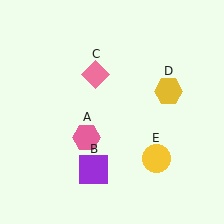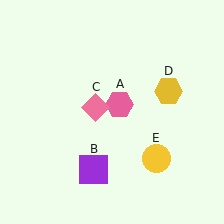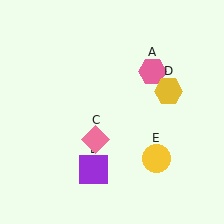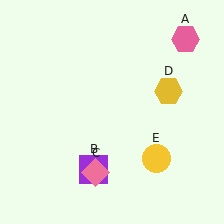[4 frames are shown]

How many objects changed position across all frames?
2 objects changed position: pink hexagon (object A), pink diamond (object C).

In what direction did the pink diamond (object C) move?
The pink diamond (object C) moved down.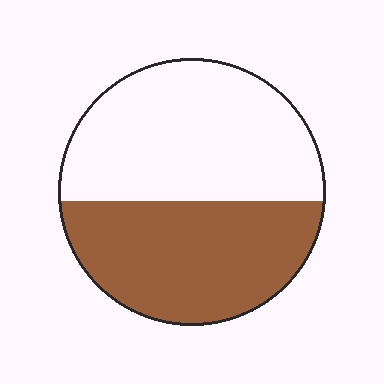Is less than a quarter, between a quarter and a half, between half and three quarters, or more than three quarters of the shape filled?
Between a quarter and a half.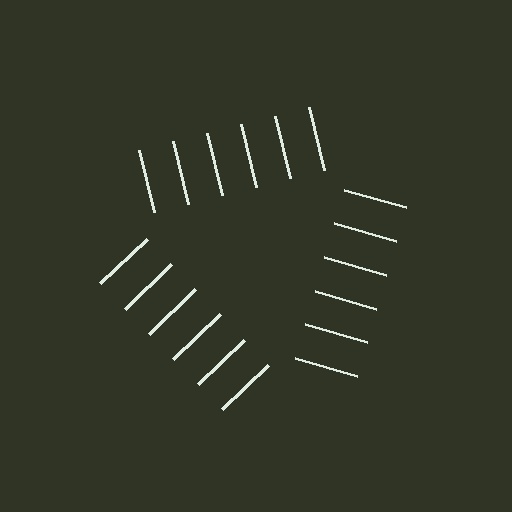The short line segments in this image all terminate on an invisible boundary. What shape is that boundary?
An illusory triangle — the line segments terminate on its edges but no continuous stroke is drawn.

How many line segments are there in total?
18 — 6 along each of the 3 edges.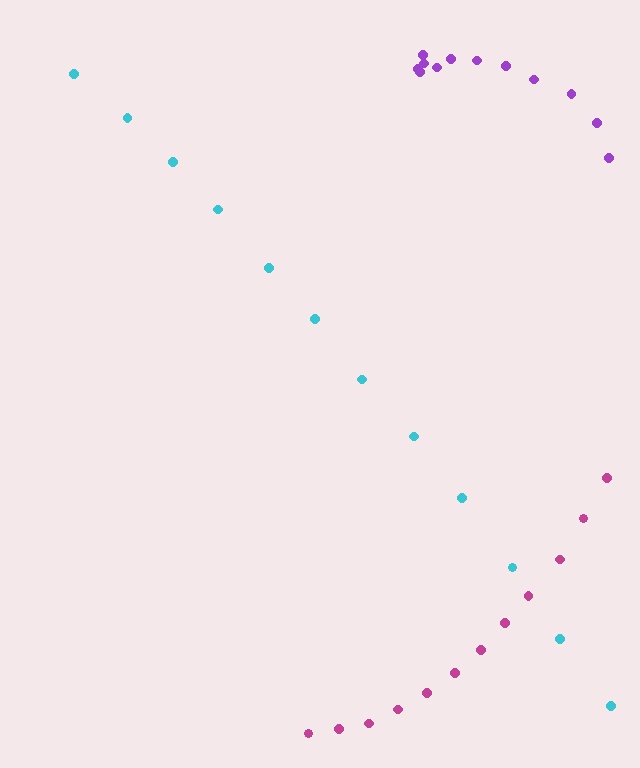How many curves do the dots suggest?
There are 3 distinct paths.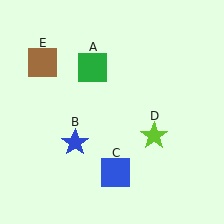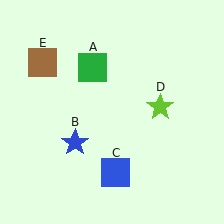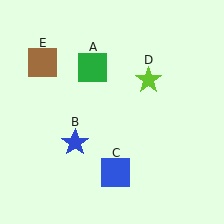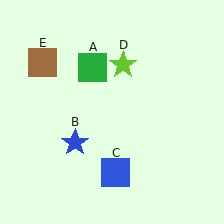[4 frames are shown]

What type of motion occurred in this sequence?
The lime star (object D) rotated counterclockwise around the center of the scene.